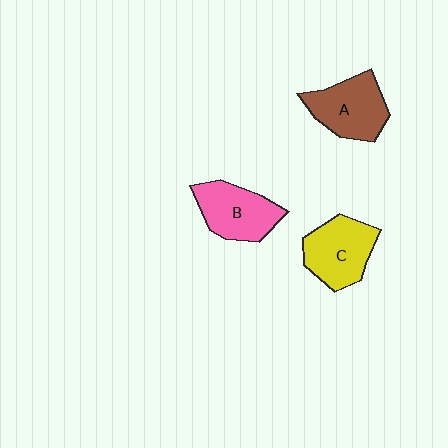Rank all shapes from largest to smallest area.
From largest to smallest: A (brown), C (yellow), B (pink).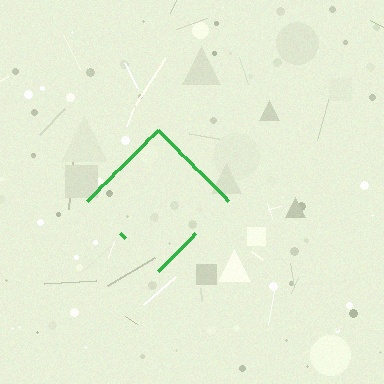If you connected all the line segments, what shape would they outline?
They would outline a diamond.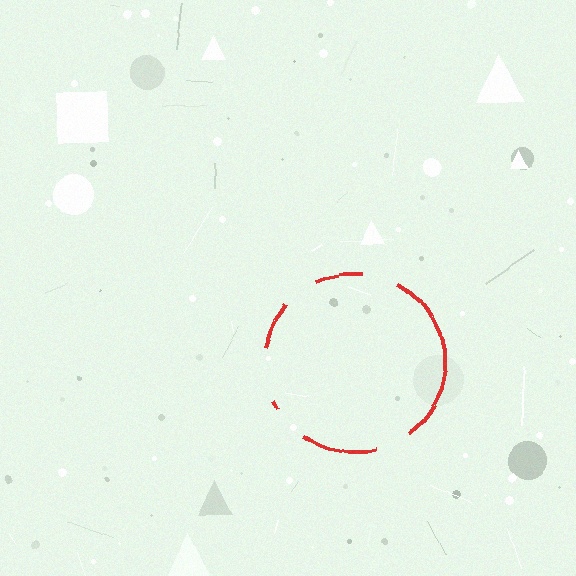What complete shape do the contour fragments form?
The contour fragments form a circle.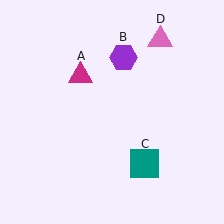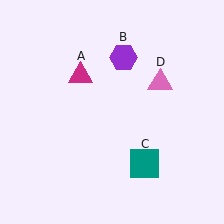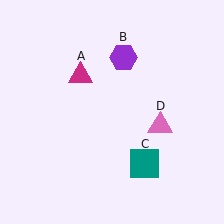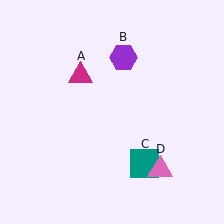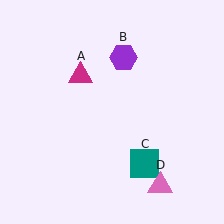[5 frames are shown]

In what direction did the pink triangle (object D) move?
The pink triangle (object D) moved down.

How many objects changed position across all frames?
1 object changed position: pink triangle (object D).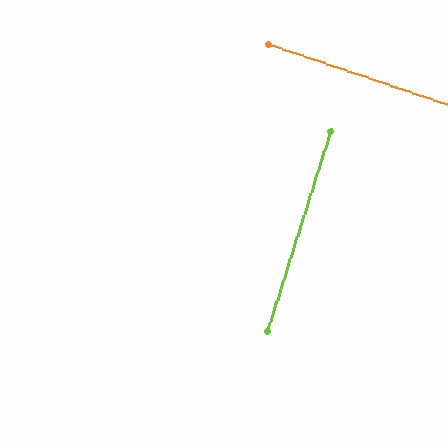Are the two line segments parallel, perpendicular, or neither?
Perpendicular — they meet at approximately 89°.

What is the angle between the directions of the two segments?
Approximately 89 degrees.